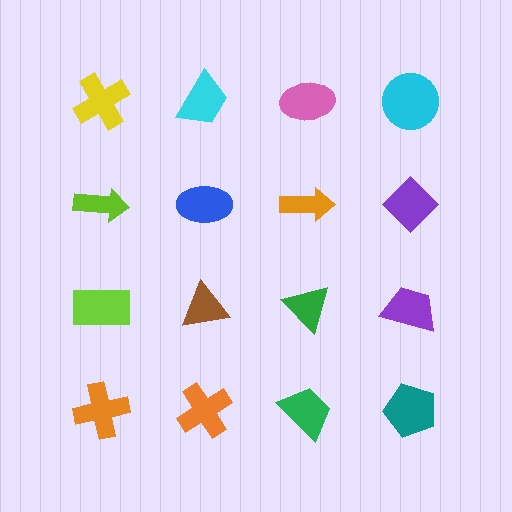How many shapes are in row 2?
4 shapes.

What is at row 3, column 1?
A lime rectangle.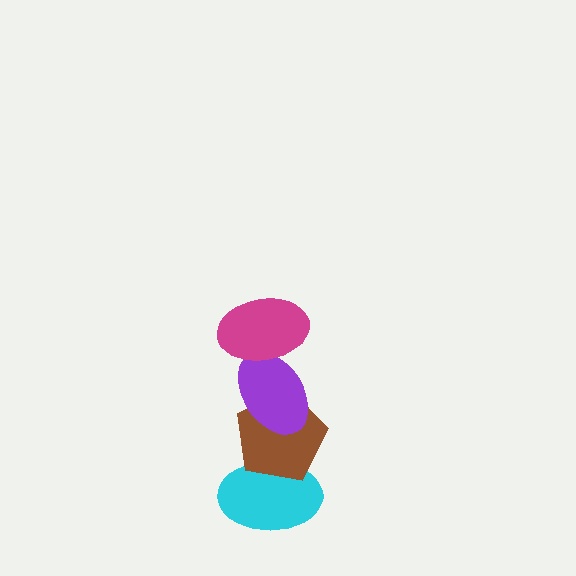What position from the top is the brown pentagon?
The brown pentagon is 3rd from the top.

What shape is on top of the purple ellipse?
The magenta ellipse is on top of the purple ellipse.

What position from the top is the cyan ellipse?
The cyan ellipse is 4th from the top.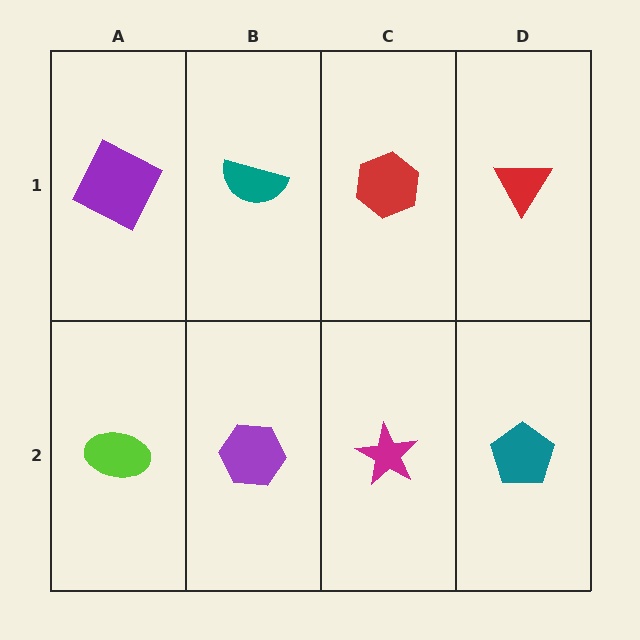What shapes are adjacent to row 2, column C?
A red hexagon (row 1, column C), a purple hexagon (row 2, column B), a teal pentagon (row 2, column D).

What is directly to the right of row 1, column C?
A red triangle.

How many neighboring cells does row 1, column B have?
3.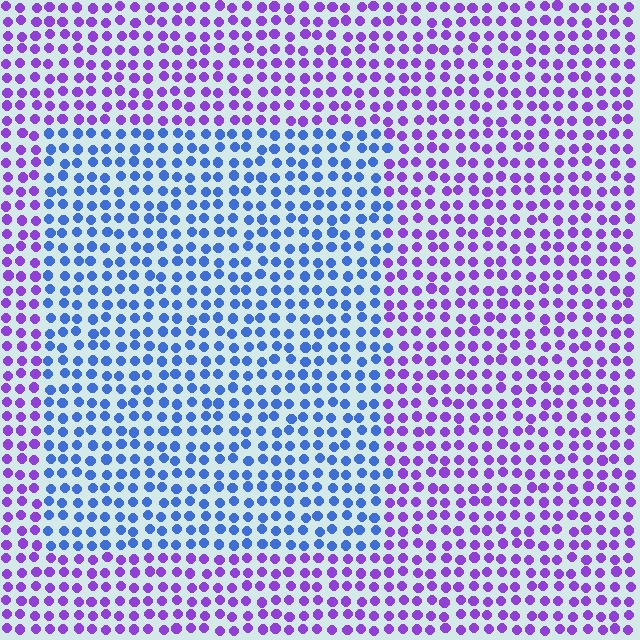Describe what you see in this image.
The image is filled with small purple elements in a uniform arrangement. A rectangle-shaped region is visible where the elements are tinted to a slightly different hue, forming a subtle color boundary.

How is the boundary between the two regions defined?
The boundary is defined purely by a slight shift in hue (about 52 degrees). Spacing, size, and orientation are identical on both sides.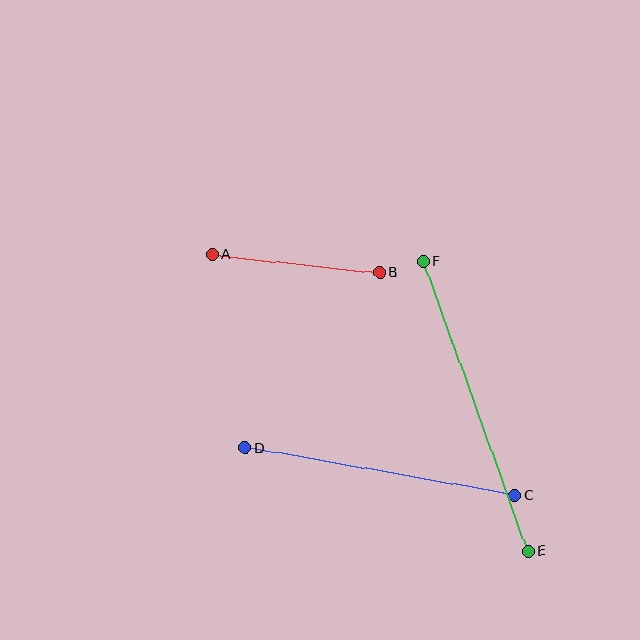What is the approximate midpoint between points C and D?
The midpoint is at approximately (380, 471) pixels.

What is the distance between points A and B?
The distance is approximately 168 pixels.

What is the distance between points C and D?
The distance is approximately 274 pixels.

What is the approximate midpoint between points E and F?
The midpoint is at approximately (476, 406) pixels.